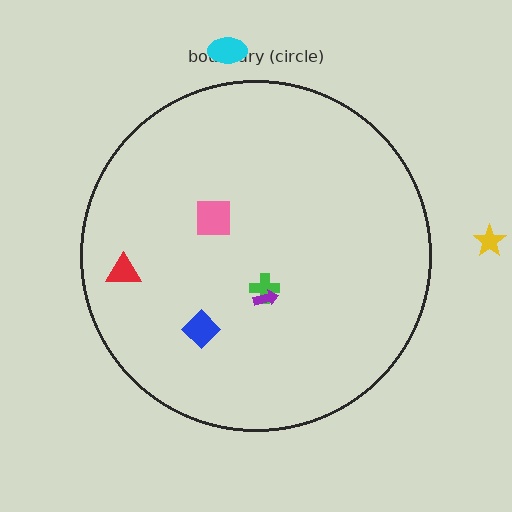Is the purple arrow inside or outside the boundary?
Inside.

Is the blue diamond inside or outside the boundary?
Inside.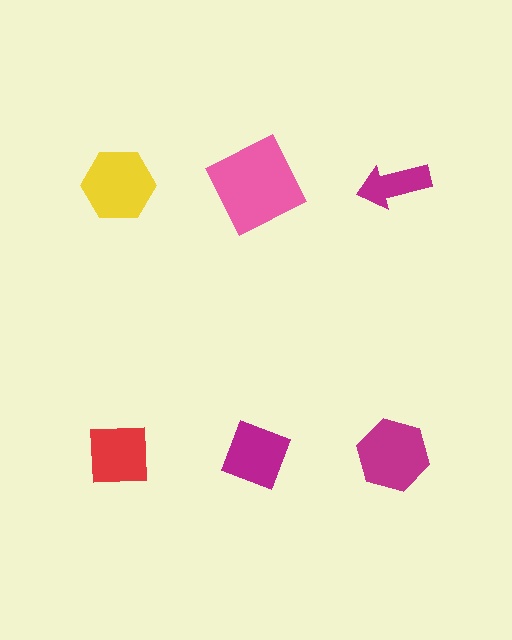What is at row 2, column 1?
A red square.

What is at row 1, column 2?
A pink square.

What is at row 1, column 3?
A magenta arrow.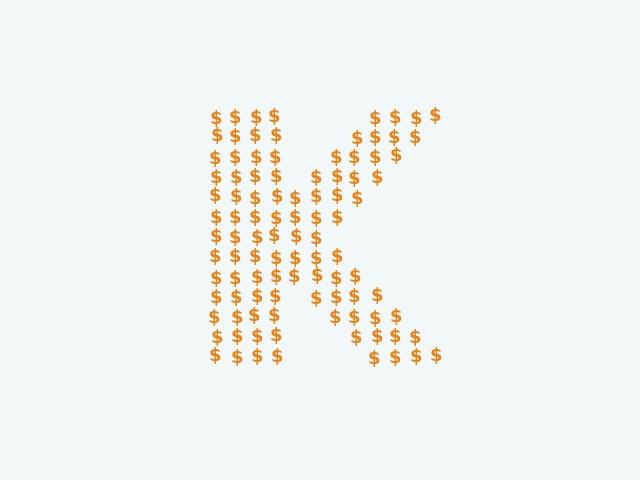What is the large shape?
The large shape is the letter K.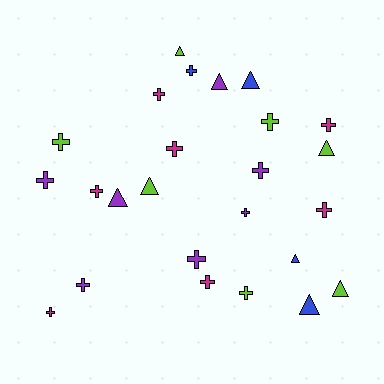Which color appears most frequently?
Lime, with 7 objects.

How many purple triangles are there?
There are 2 purple triangles.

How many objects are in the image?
There are 25 objects.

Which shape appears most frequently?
Cross, with 16 objects.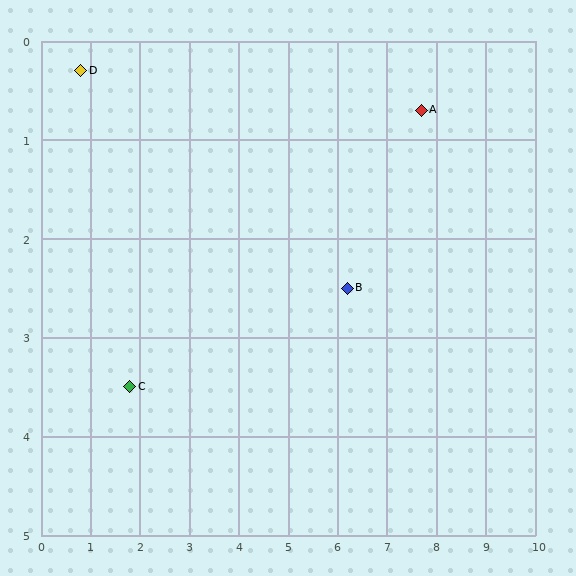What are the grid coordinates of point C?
Point C is at approximately (1.8, 3.5).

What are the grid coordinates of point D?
Point D is at approximately (0.8, 0.3).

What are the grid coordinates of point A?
Point A is at approximately (7.7, 0.7).